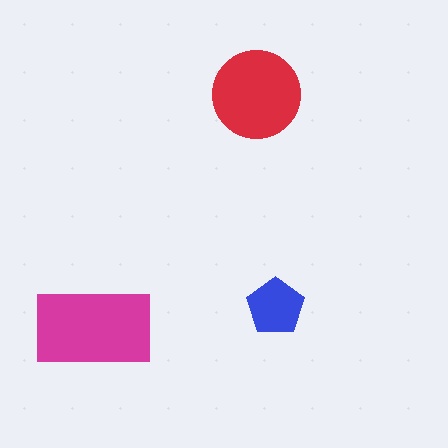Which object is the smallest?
The blue pentagon.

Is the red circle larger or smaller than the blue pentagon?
Larger.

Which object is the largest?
The magenta rectangle.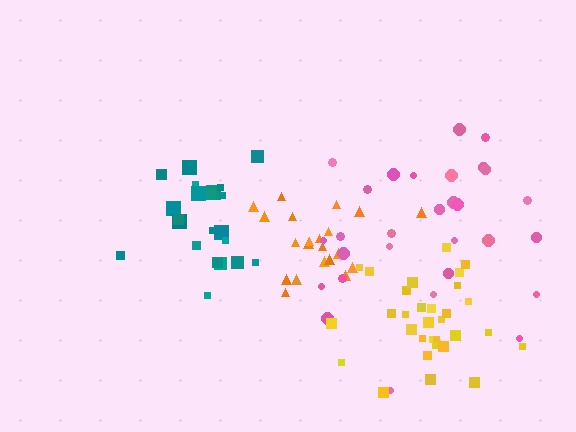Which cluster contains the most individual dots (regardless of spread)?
Yellow (31).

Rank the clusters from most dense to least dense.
orange, yellow, teal, pink.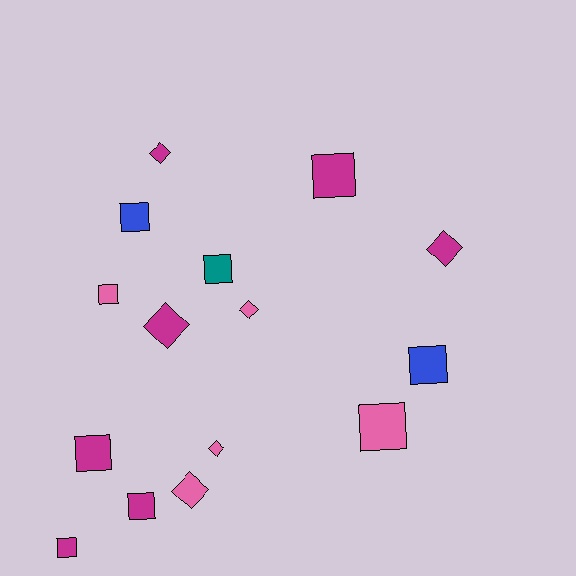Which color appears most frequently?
Magenta, with 7 objects.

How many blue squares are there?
There are 2 blue squares.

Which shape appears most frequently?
Square, with 9 objects.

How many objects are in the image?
There are 15 objects.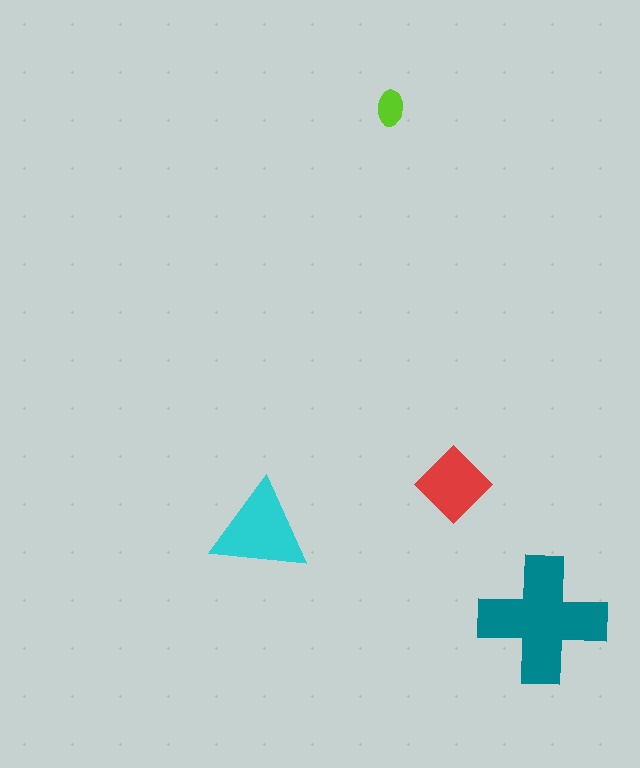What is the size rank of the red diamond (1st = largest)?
3rd.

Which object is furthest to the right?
The teal cross is rightmost.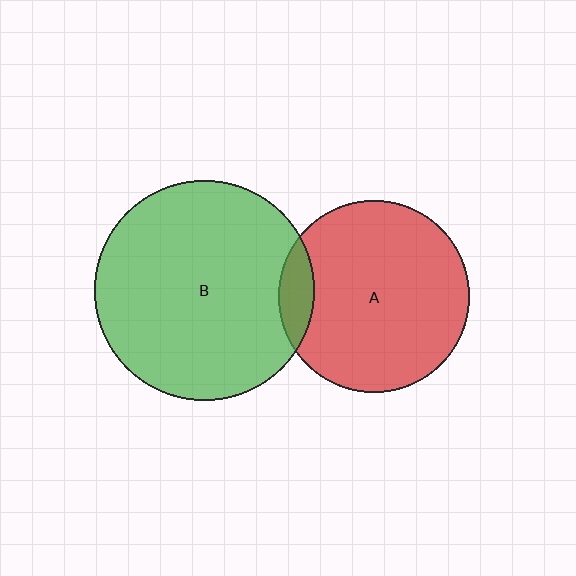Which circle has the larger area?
Circle B (green).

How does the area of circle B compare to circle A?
Approximately 1.3 times.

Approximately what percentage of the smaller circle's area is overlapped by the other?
Approximately 10%.